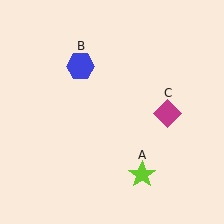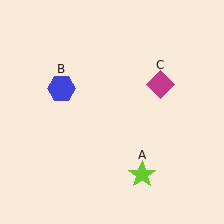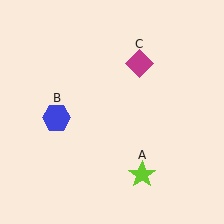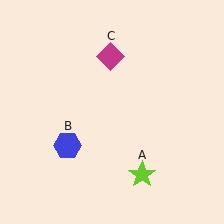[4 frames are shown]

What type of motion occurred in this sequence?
The blue hexagon (object B), magenta diamond (object C) rotated counterclockwise around the center of the scene.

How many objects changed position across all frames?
2 objects changed position: blue hexagon (object B), magenta diamond (object C).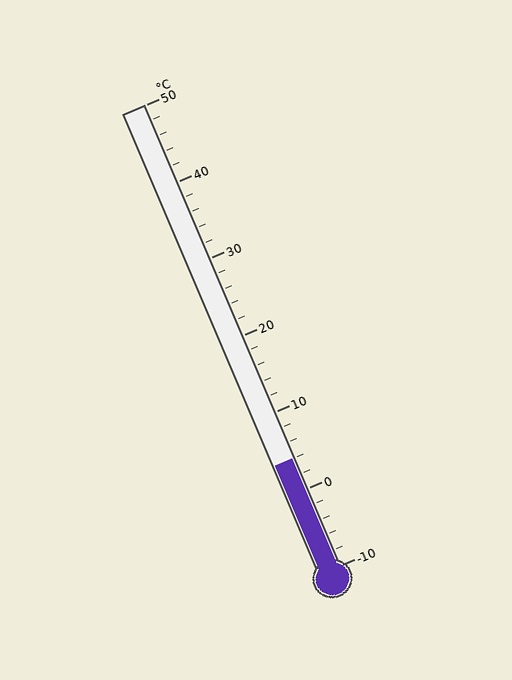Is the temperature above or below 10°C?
The temperature is below 10°C.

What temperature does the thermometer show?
The thermometer shows approximately 4°C.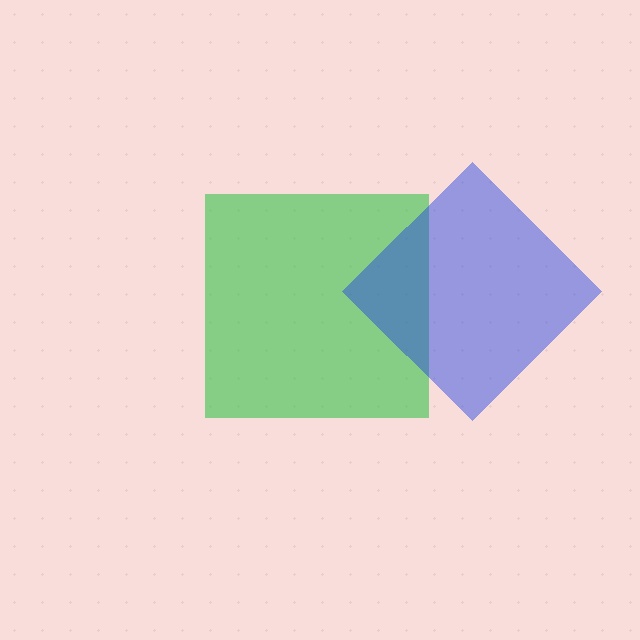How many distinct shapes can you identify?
There are 2 distinct shapes: a green square, a blue diamond.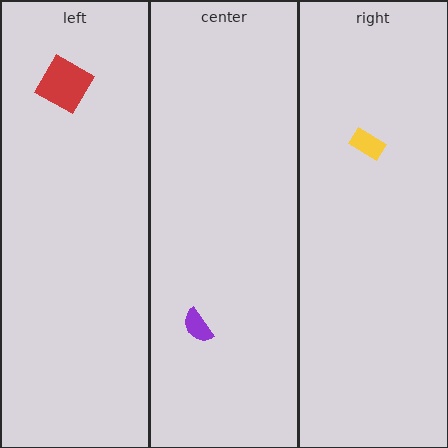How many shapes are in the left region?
1.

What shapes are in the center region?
The purple semicircle.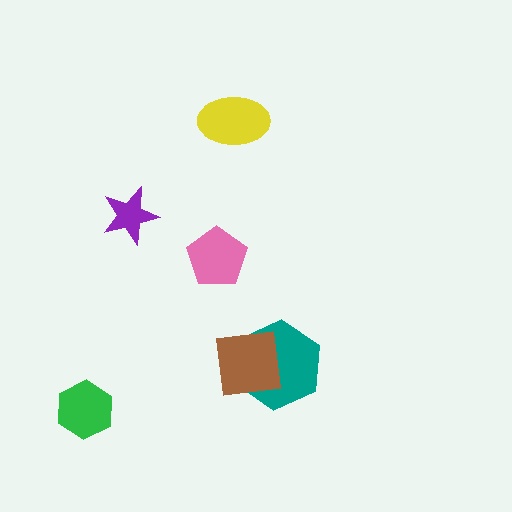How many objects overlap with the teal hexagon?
1 object overlaps with the teal hexagon.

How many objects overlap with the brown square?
1 object overlaps with the brown square.